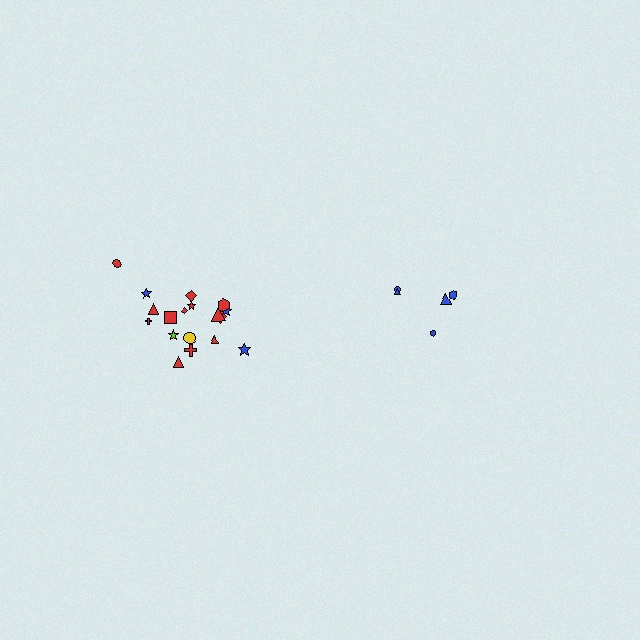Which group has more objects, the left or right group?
The left group.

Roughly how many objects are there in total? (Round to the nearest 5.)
Roughly 25 objects in total.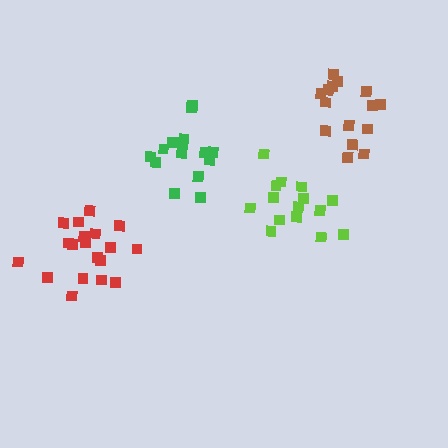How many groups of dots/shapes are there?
There are 4 groups.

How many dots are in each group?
Group 1: 20 dots, Group 2: 15 dots, Group 3: 15 dots, Group 4: 15 dots (65 total).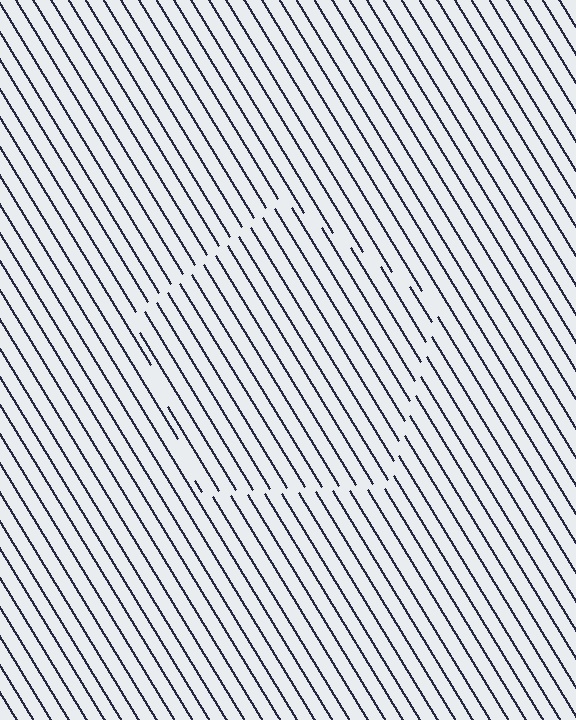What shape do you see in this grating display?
An illusory pentagon. The interior of the shape contains the same grating, shifted by half a period — the contour is defined by the phase discontinuity where line-ends from the inner and outer gratings abut.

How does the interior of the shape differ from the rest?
The interior of the shape contains the same grating, shifted by half a period — the contour is defined by the phase discontinuity where line-ends from the inner and outer gratings abut.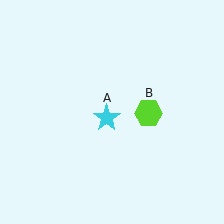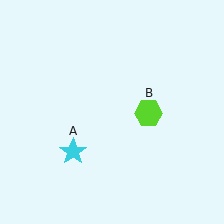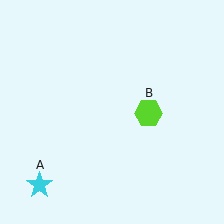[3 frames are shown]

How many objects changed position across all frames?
1 object changed position: cyan star (object A).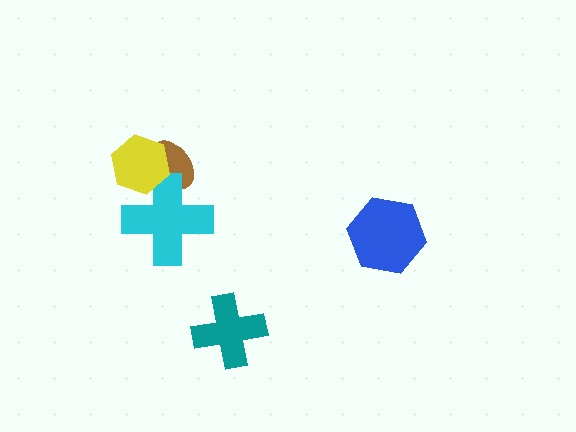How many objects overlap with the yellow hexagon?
2 objects overlap with the yellow hexagon.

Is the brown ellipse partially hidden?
Yes, it is partially covered by another shape.